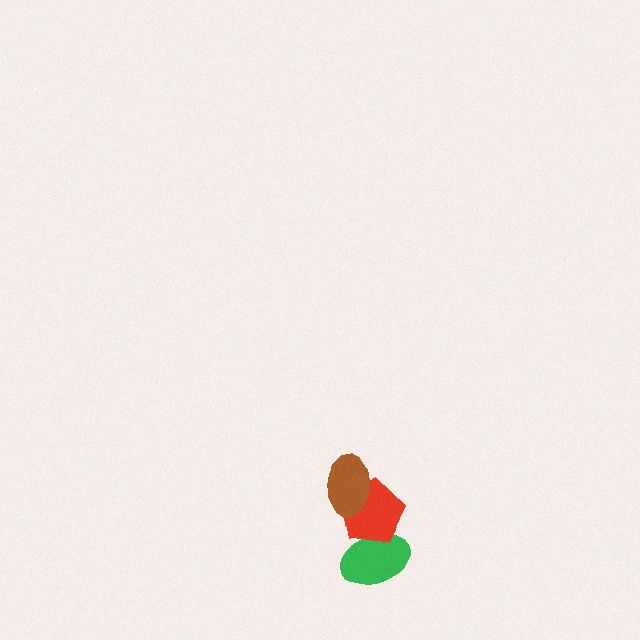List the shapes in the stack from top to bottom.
From top to bottom: the brown ellipse, the red pentagon, the green ellipse.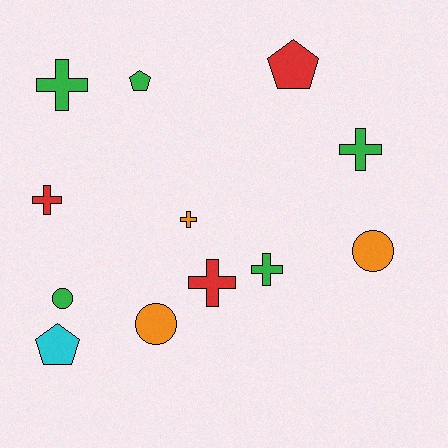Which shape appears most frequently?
Cross, with 6 objects.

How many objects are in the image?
There are 12 objects.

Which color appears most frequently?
Green, with 5 objects.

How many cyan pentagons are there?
There is 1 cyan pentagon.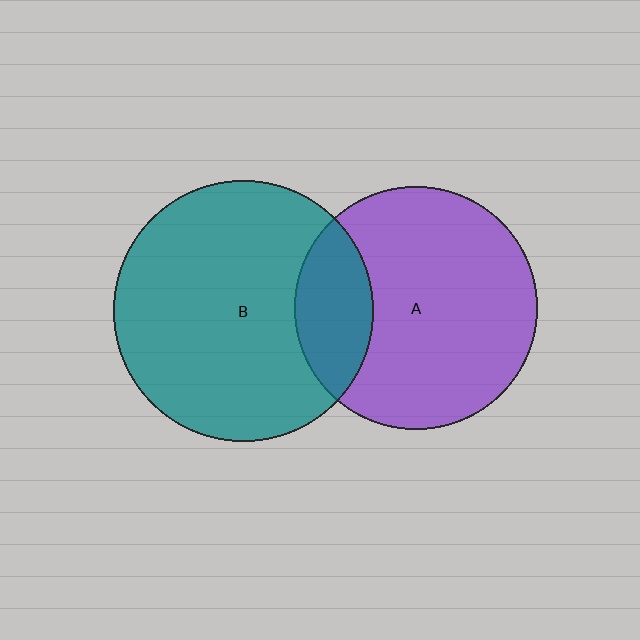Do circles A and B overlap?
Yes.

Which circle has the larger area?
Circle B (teal).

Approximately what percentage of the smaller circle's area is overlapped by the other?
Approximately 20%.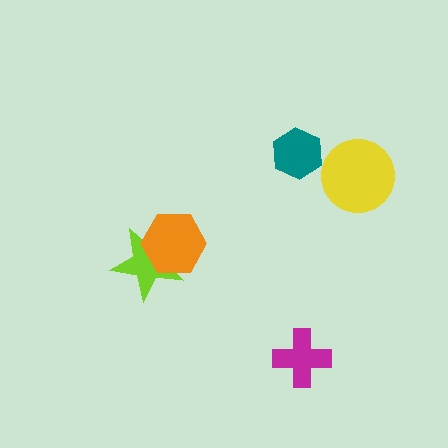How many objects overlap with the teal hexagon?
0 objects overlap with the teal hexagon.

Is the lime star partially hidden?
Yes, it is partially covered by another shape.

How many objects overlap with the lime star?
1 object overlaps with the lime star.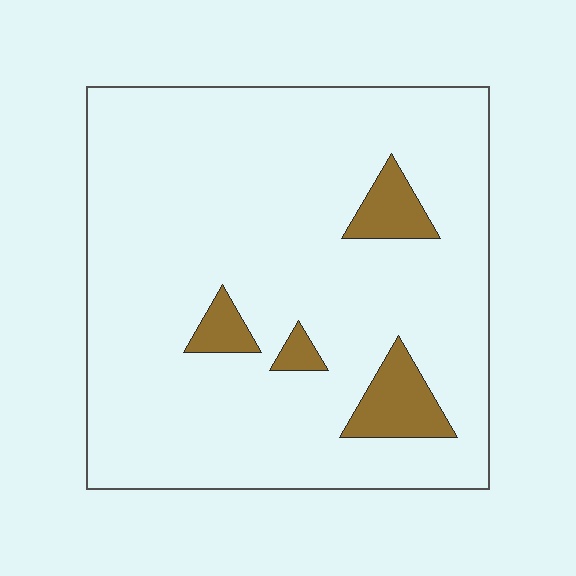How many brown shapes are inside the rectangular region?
4.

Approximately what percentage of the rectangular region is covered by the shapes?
Approximately 10%.